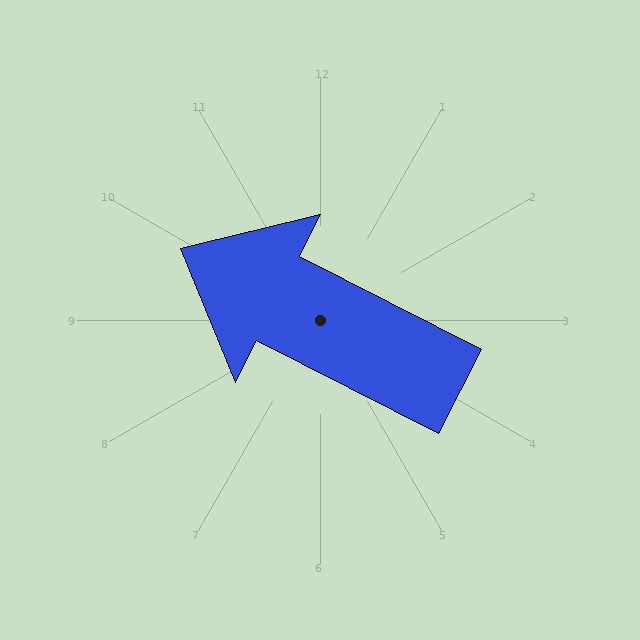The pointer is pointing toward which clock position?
Roughly 10 o'clock.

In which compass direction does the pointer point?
Northwest.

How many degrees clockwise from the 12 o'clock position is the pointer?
Approximately 297 degrees.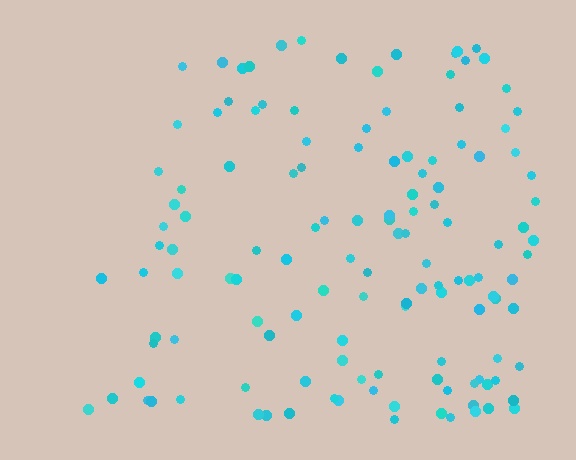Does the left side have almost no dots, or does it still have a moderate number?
Still a moderate number, just noticeably fewer than the right.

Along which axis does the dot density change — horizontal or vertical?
Horizontal.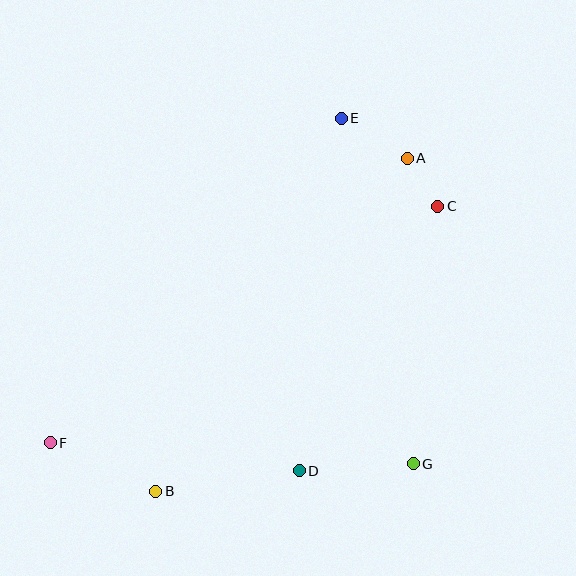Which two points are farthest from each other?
Points A and F are farthest from each other.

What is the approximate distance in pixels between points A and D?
The distance between A and D is approximately 331 pixels.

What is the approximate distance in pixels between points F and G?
The distance between F and G is approximately 363 pixels.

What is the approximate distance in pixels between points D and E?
The distance between D and E is approximately 355 pixels.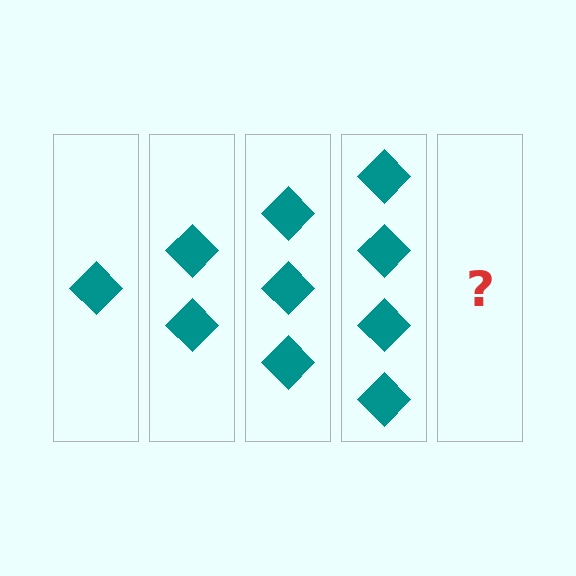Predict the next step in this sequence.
The next step is 5 diamonds.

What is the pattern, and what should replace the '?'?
The pattern is that each step adds one more diamond. The '?' should be 5 diamonds.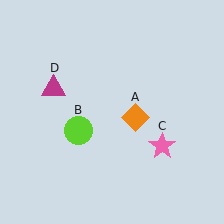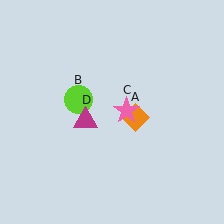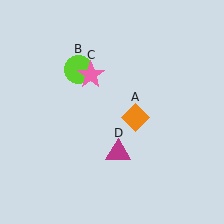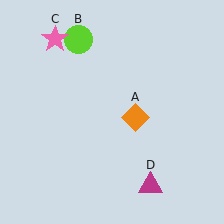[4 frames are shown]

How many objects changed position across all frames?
3 objects changed position: lime circle (object B), pink star (object C), magenta triangle (object D).